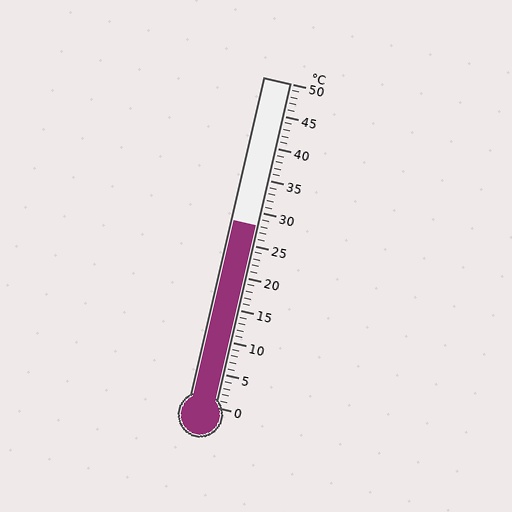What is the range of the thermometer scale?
The thermometer scale ranges from 0°C to 50°C.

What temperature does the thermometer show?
The thermometer shows approximately 28°C.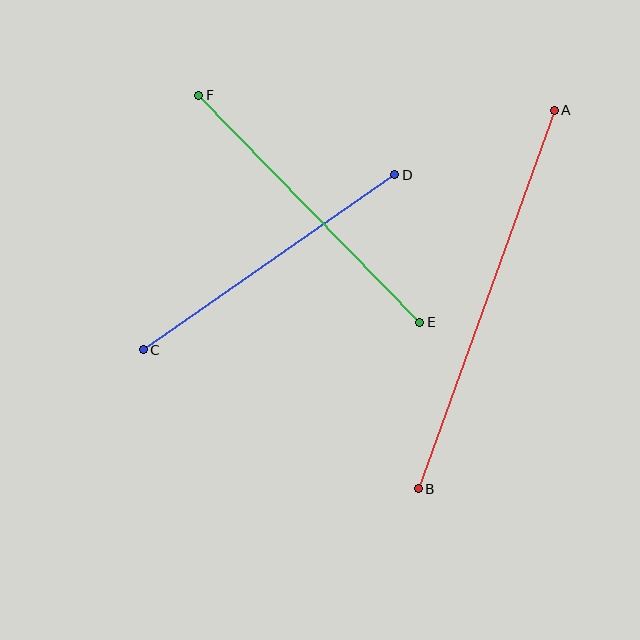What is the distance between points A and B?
The distance is approximately 402 pixels.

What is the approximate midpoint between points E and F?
The midpoint is at approximately (309, 209) pixels.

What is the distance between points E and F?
The distance is approximately 317 pixels.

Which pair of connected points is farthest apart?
Points A and B are farthest apart.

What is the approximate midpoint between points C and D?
The midpoint is at approximately (269, 262) pixels.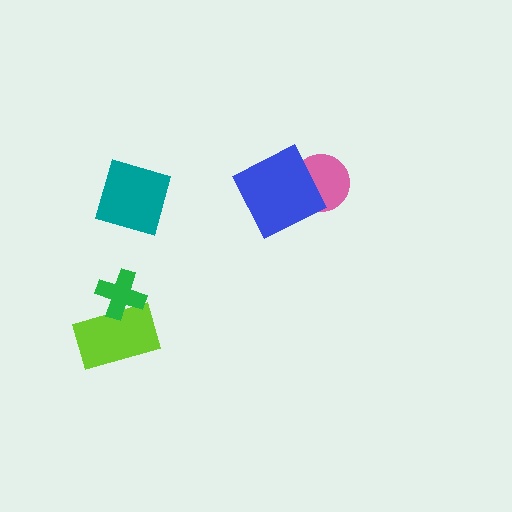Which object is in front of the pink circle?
The blue diamond is in front of the pink circle.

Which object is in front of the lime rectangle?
The green cross is in front of the lime rectangle.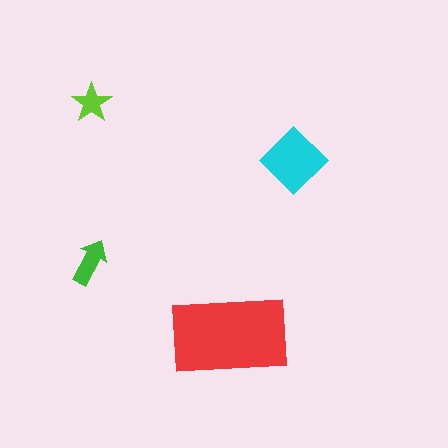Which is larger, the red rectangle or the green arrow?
The red rectangle.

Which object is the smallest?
The lime star.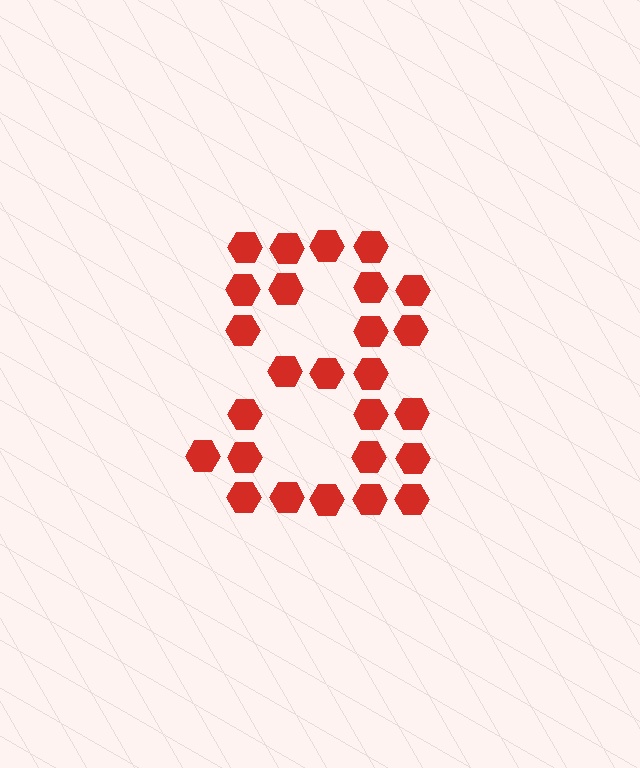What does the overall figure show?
The overall figure shows the digit 8.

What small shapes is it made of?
It is made of small hexagons.